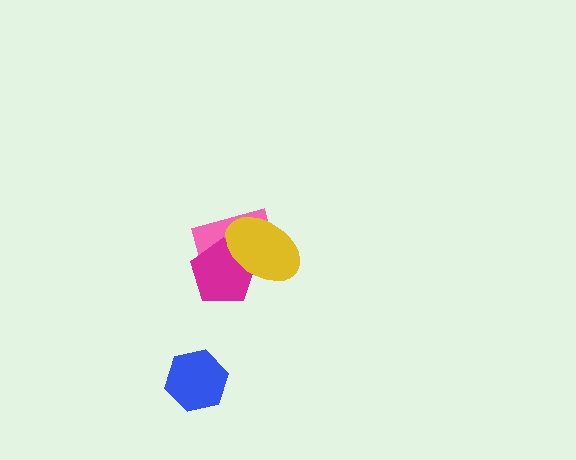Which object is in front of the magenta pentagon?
The yellow ellipse is in front of the magenta pentagon.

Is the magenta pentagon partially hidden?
Yes, it is partially covered by another shape.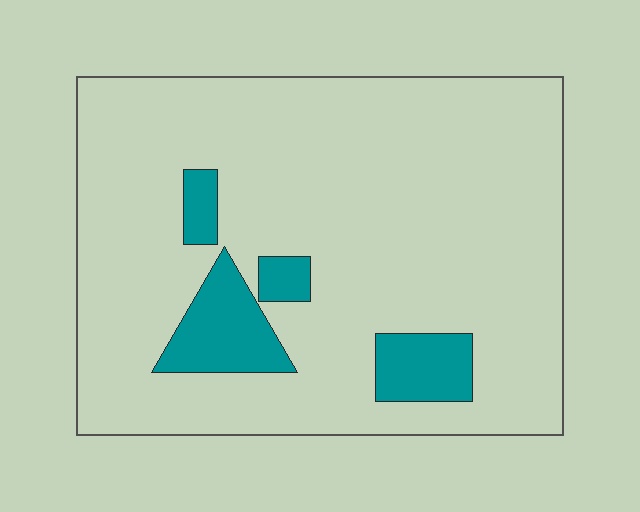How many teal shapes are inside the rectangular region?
4.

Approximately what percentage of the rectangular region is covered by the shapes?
Approximately 10%.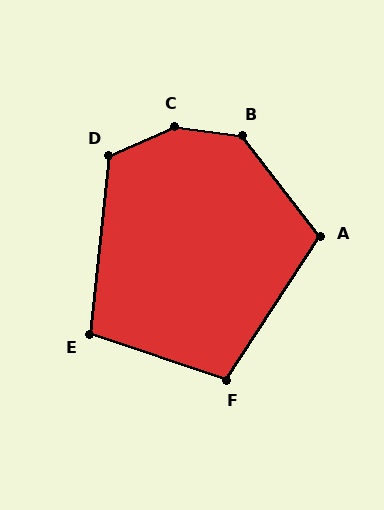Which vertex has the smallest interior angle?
E, at approximately 102 degrees.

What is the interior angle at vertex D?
Approximately 120 degrees (obtuse).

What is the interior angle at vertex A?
Approximately 109 degrees (obtuse).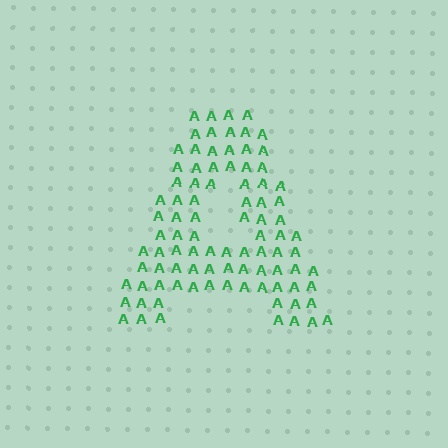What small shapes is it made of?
It is made of small letter A's.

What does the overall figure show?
The overall figure shows the letter A.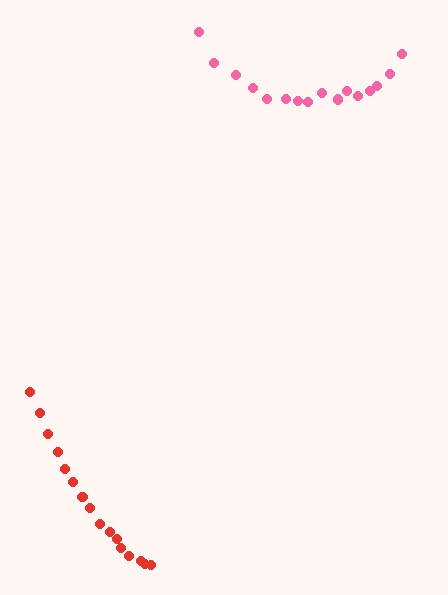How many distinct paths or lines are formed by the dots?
There are 2 distinct paths.